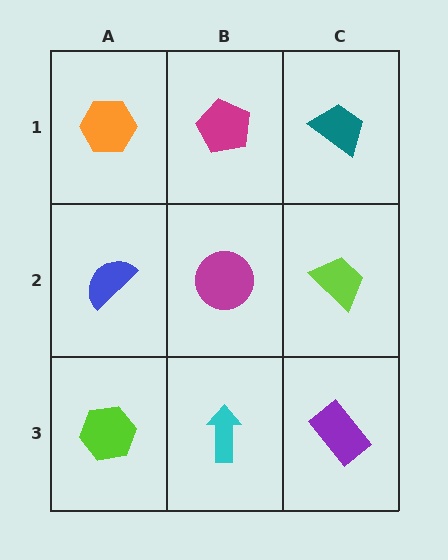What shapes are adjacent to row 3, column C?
A lime trapezoid (row 2, column C), a cyan arrow (row 3, column B).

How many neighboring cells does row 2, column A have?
3.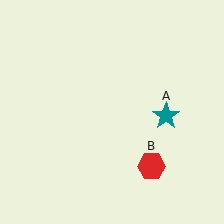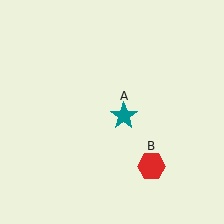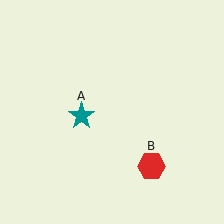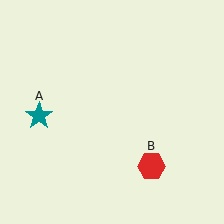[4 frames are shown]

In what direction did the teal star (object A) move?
The teal star (object A) moved left.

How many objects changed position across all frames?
1 object changed position: teal star (object A).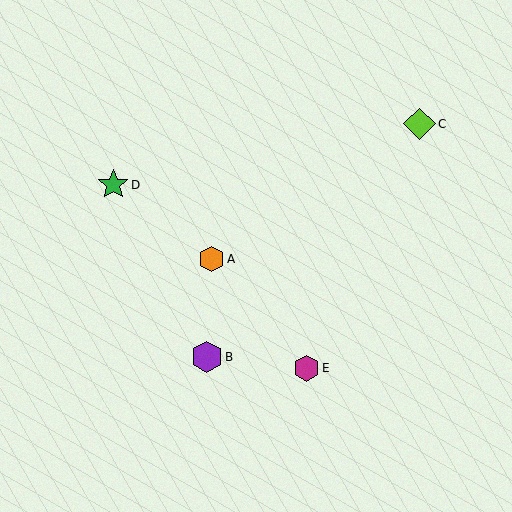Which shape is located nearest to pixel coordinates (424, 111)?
The lime diamond (labeled C) at (419, 124) is nearest to that location.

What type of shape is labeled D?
Shape D is a green star.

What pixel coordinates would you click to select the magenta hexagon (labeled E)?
Click at (306, 368) to select the magenta hexagon E.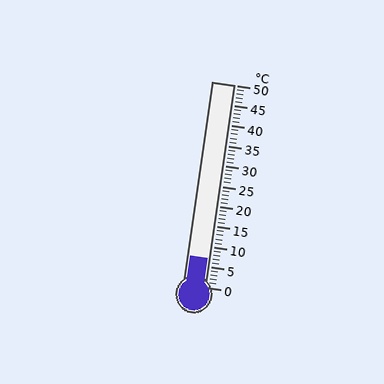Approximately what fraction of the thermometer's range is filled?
The thermometer is filled to approximately 15% of its range.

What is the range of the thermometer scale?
The thermometer scale ranges from 0°C to 50°C.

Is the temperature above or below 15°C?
The temperature is below 15°C.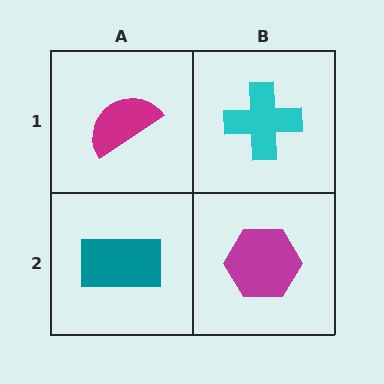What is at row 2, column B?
A magenta hexagon.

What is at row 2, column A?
A teal rectangle.